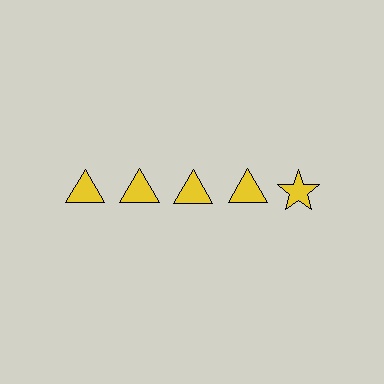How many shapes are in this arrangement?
There are 5 shapes arranged in a grid pattern.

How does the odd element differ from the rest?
It has a different shape: star instead of triangle.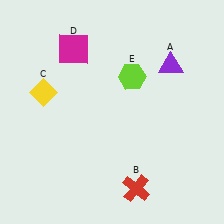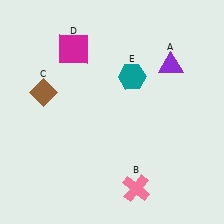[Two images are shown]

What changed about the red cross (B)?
In Image 1, B is red. In Image 2, it changed to pink.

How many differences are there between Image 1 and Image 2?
There are 3 differences between the two images.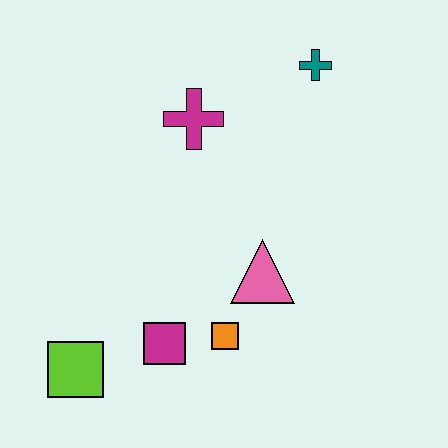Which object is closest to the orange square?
The magenta square is closest to the orange square.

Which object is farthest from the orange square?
The teal cross is farthest from the orange square.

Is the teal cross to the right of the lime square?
Yes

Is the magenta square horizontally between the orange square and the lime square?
Yes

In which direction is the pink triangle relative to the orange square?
The pink triangle is above the orange square.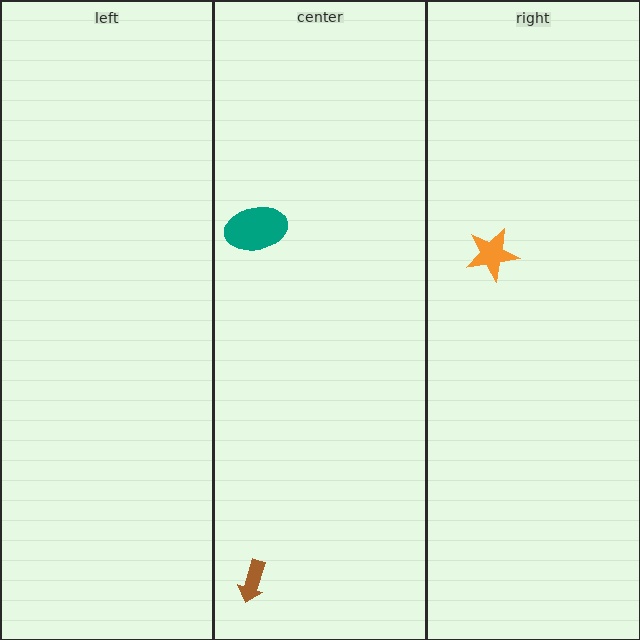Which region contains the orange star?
The right region.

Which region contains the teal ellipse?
The center region.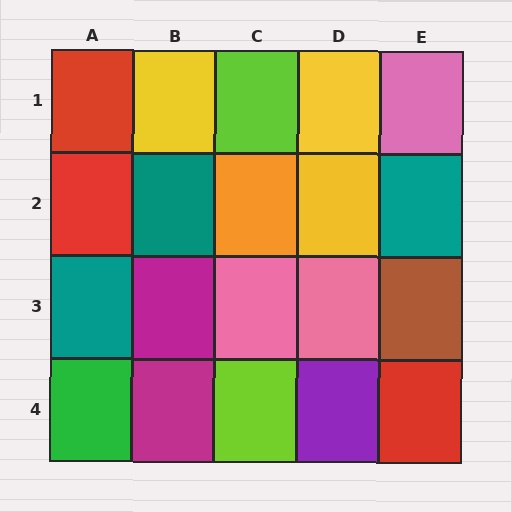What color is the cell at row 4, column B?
Magenta.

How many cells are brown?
1 cell is brown.